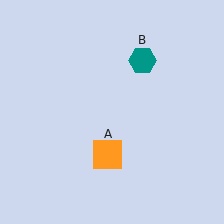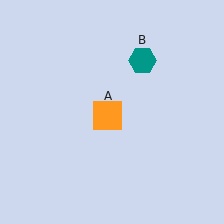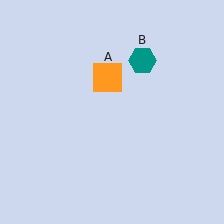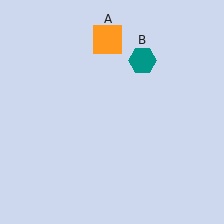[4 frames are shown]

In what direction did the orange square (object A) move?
The orange square (object A) moved up.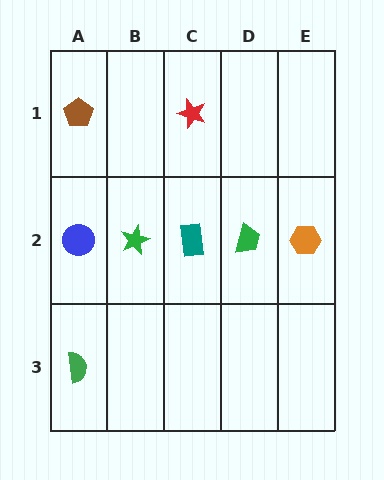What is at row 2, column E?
An orange hexagon.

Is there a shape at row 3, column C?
No, that cell is empty.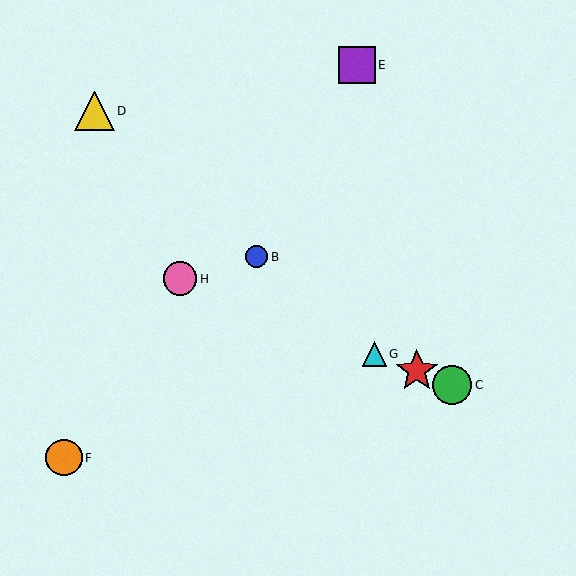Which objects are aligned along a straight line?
Objects A, C, G, H are aligned along a straight line.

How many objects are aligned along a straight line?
4 objects (A, C, G, H) are aligned along a straight line.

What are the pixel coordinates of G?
Object G is at (374, 354).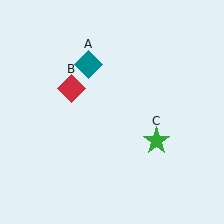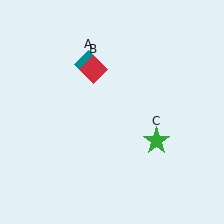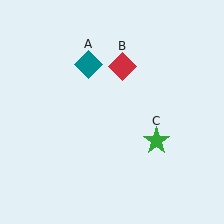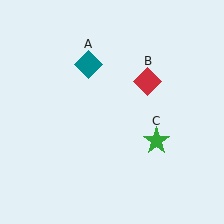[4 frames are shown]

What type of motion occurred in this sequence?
The red diamond (object B) rotated clockwise around the center of the scene.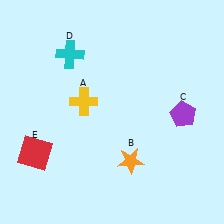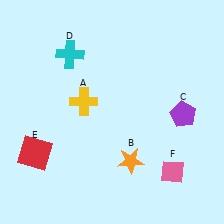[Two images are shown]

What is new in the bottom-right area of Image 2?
A pink diamond (F) was added in the bottom-right area of Image 2.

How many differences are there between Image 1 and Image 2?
There is 1 difference between the two images.